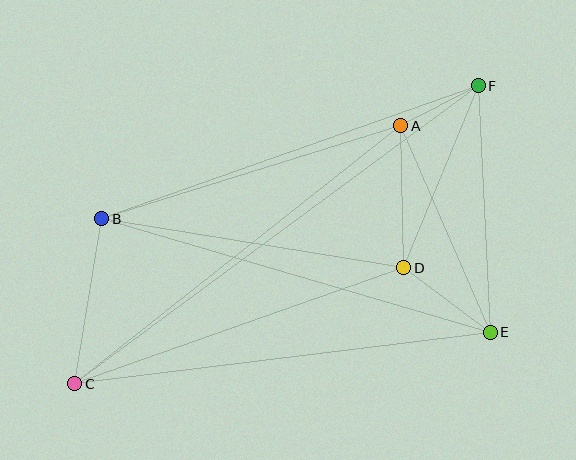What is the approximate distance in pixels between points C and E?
The distance between C and E is approximately 419 pixels.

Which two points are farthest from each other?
Points C and F are farthest from each other.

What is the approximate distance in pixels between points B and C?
The distance between B and C is approximately 167 pixels.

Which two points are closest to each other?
Points A and F are closest to each other.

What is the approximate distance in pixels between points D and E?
The distance between D and E is approximately 108 pixels.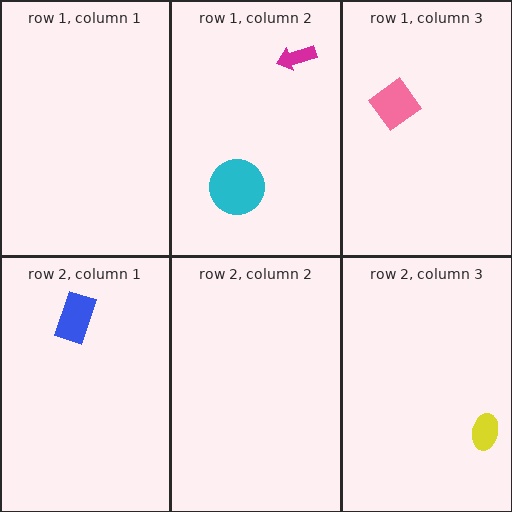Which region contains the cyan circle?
The row 1, column 2 region.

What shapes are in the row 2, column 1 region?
The blue rectangle.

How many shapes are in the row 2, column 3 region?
1.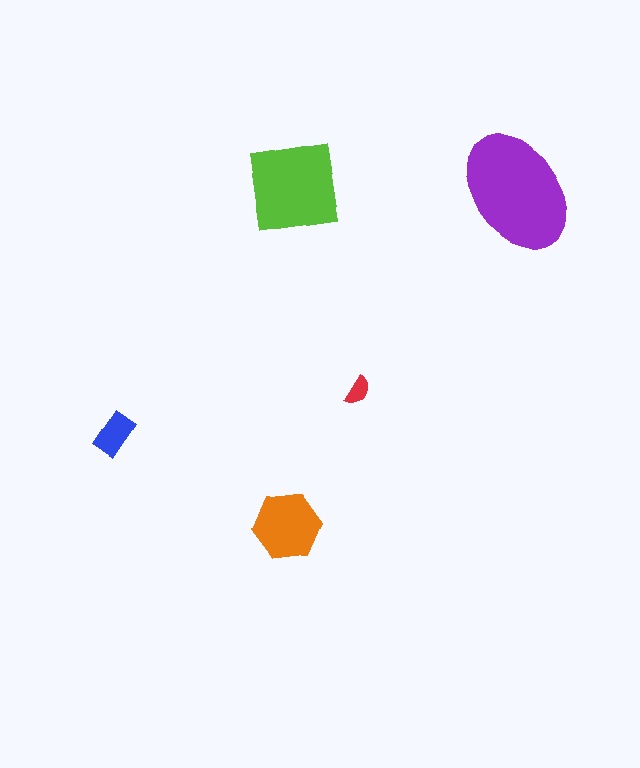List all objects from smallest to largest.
The red semicircle, the blue rectangle, the orange hexagon, the lime square, the purple ellipse.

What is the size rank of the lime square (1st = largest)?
2nd.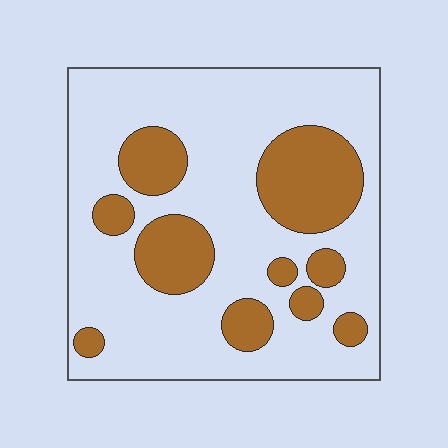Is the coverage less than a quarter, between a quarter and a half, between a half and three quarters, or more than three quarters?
Between a quarter and a half.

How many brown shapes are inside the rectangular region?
10.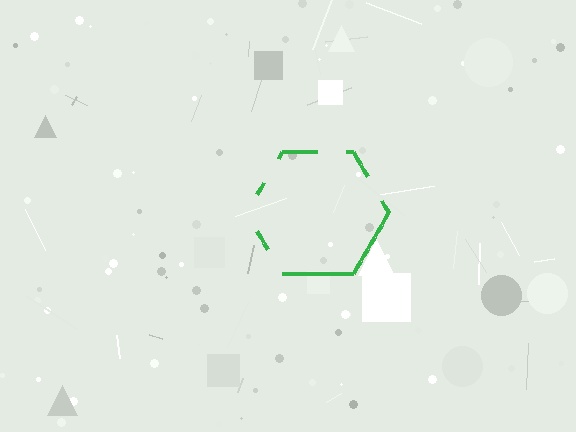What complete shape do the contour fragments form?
The contour fragments form a hexagon.